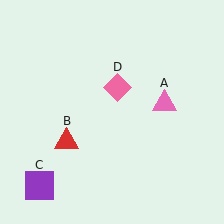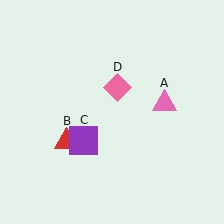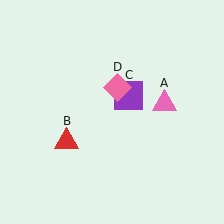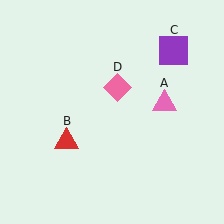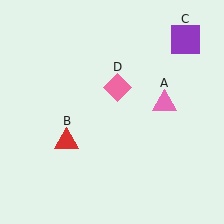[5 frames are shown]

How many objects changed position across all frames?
1 object changed position: purple square (object C).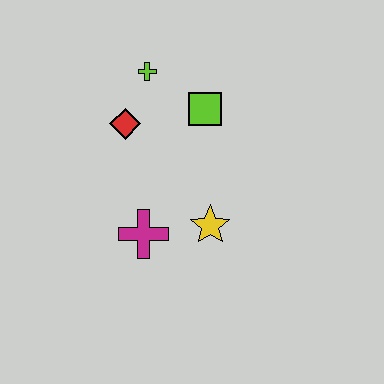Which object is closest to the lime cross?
The red diamond is closest to the lime cross.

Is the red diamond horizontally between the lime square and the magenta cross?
No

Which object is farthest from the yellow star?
The lime cross is farthest from the yellow star.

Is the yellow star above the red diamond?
No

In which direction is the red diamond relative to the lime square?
The red diamond is to the left of the lime square.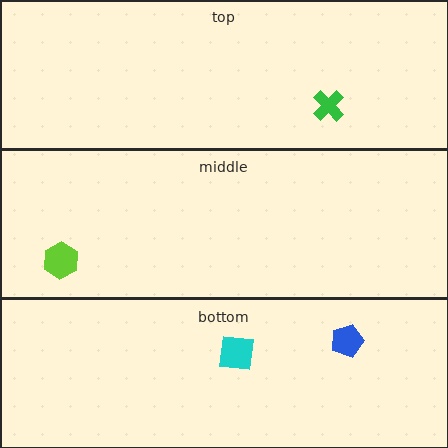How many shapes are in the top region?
1.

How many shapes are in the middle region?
1.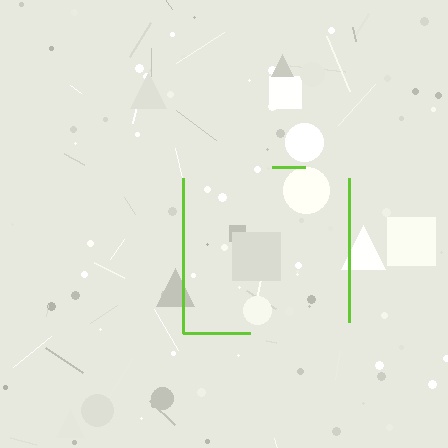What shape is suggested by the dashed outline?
The dashed outline suggests a square.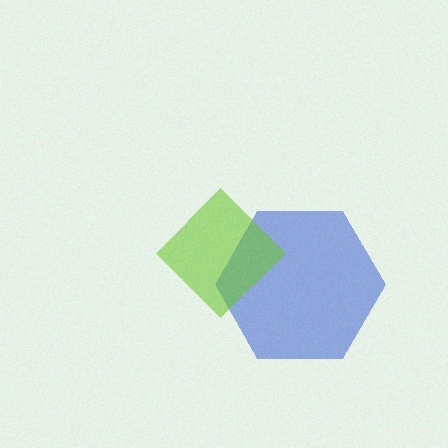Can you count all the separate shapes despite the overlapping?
Yes, there are 2 separate shapes.